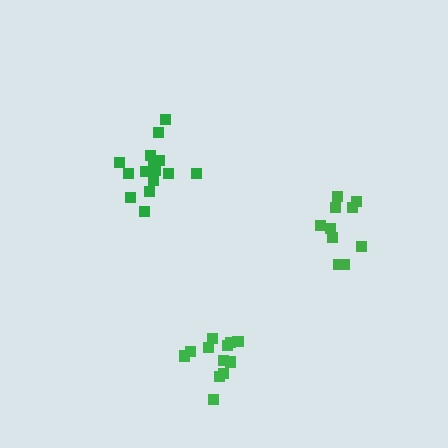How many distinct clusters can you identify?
There are 3 distinct clusters.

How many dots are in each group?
Group 1: 12 dots, Group 2: 15 dots, Group 3: 10 dots (37 total).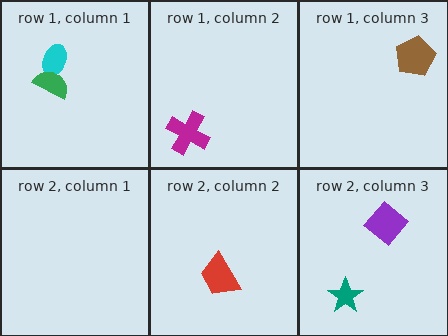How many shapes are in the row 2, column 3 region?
2.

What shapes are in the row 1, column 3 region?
The brown pentagon.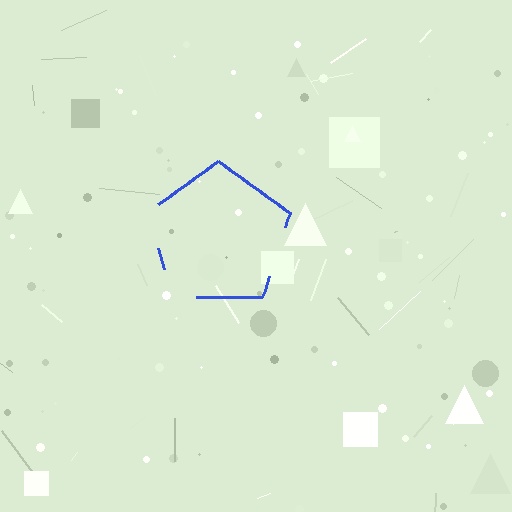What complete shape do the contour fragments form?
The contour fragments form a pentagon.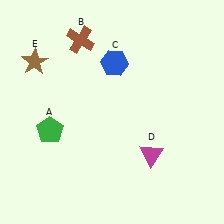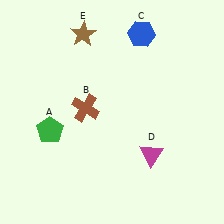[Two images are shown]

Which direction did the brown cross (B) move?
The brown cross (B) moved down.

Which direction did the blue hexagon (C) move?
The blue hexagon (C) moved up.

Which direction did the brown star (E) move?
The brown star (E) moved right.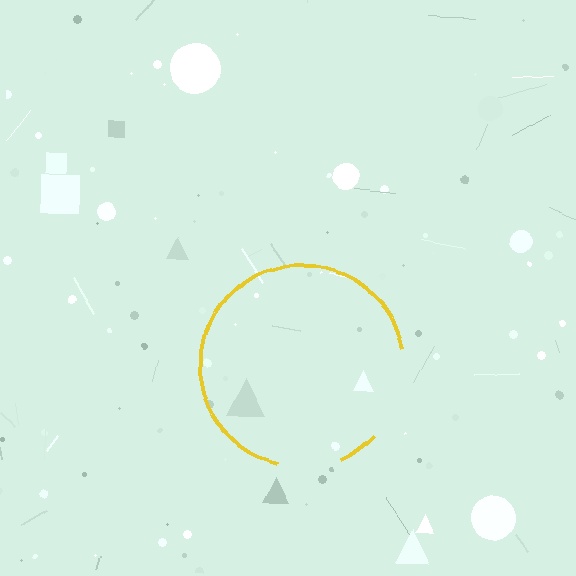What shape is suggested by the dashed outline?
The dashed outline suggests a circle.